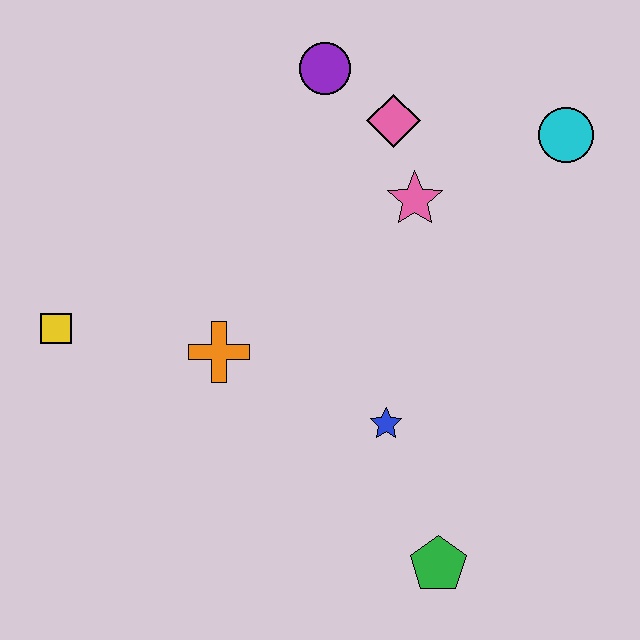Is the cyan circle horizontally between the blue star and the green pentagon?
No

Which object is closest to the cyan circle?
The pink star is closest to the cyan circle.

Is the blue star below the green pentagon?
No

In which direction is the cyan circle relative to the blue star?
The cyan circle is above the blue star.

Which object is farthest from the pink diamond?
The green pentagon is farthest from the pink diamond.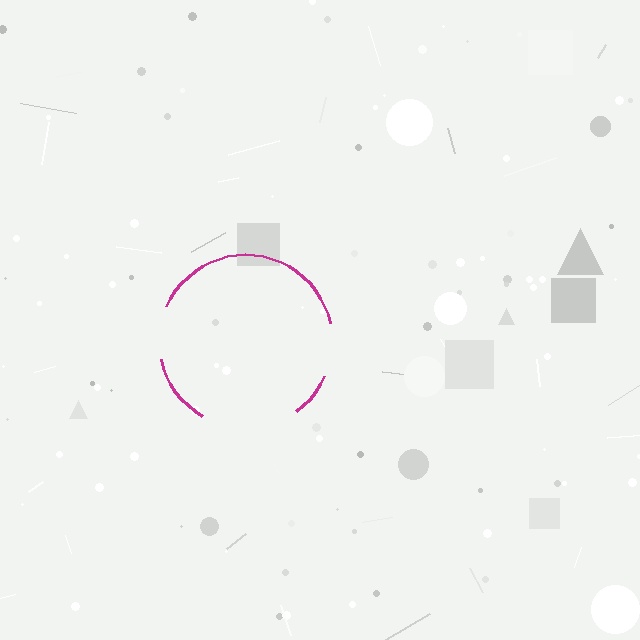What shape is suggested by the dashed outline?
The dashed outline suggests a circle.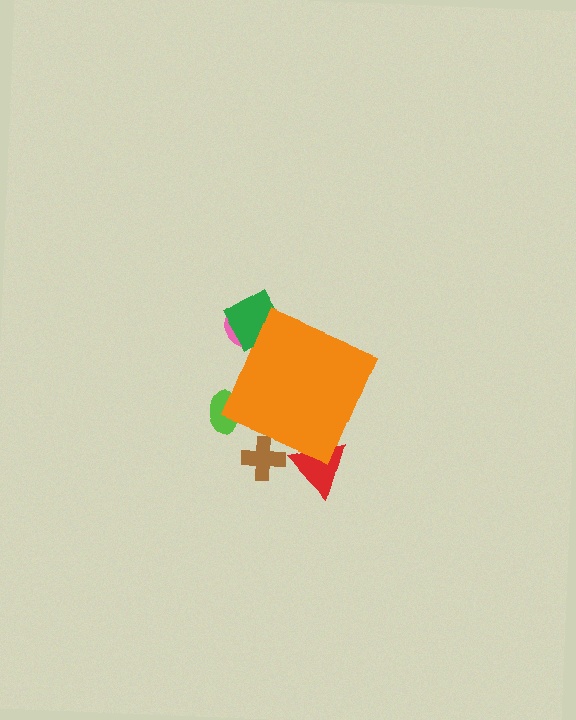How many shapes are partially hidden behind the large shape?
5 shapes are partially hidden.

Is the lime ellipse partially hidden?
Yes, the lime ellipse is partially hidden behind the orange diamond.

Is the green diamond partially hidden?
Yes, the green diamond is partially hidden behind the orange diamond.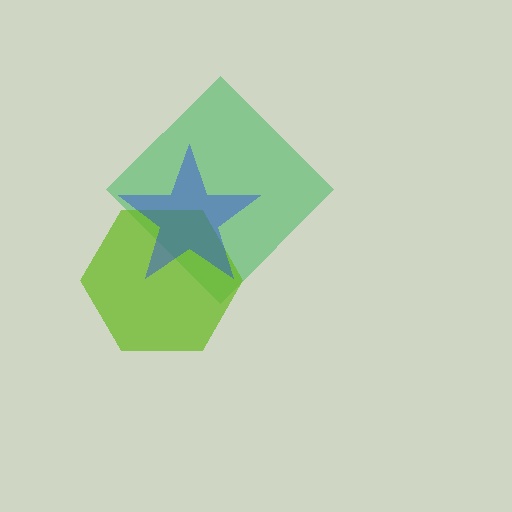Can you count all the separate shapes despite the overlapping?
Yes, there are 3 separate shapes.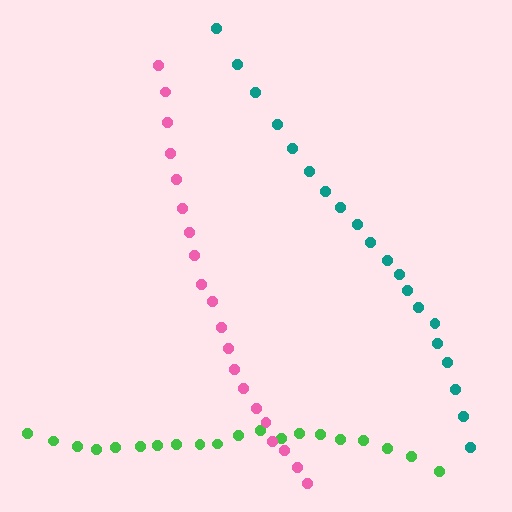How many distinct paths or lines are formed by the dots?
There are 3 distinct paths.